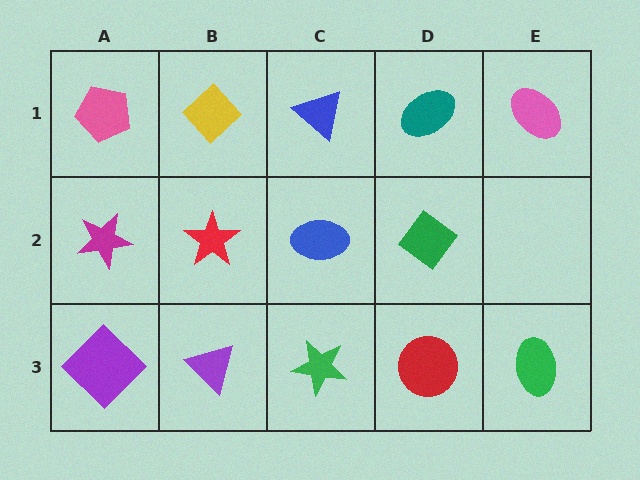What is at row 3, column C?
A green star.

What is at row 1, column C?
A blue triangle.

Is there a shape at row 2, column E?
No, that cell is empty.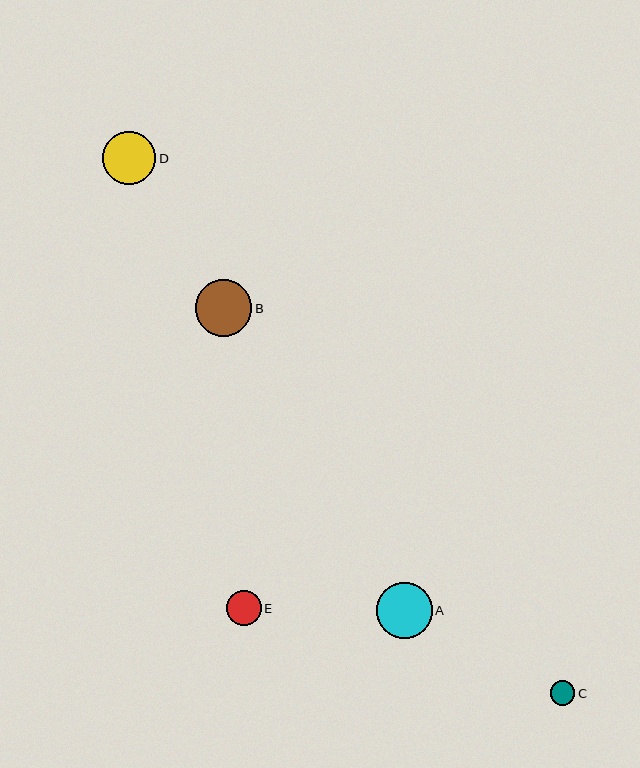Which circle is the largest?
Circle B is the largest with a size of approximately 57 pixels.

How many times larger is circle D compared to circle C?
Circle D is approximately 2.2 times the size of circle C.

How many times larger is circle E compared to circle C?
Circle E is approximately 1.4 times the size of circle C.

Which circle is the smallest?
Circle C is the smallest with a size of approximately 24 pixels.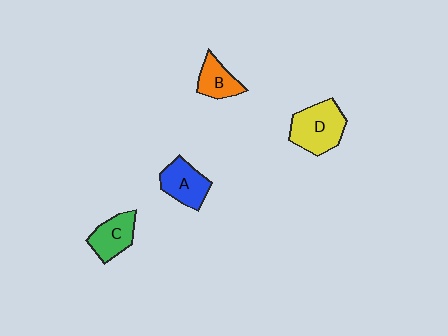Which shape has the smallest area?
Shape B (orange).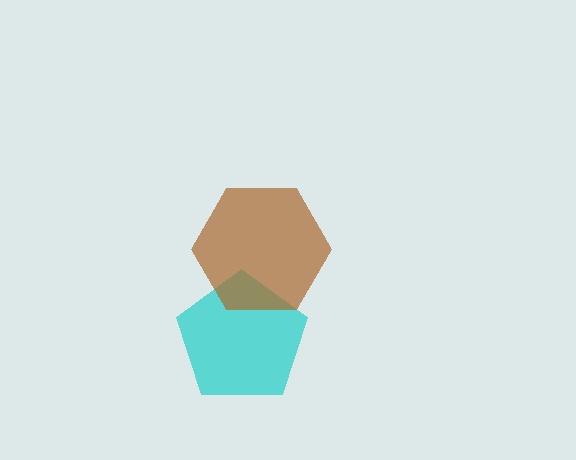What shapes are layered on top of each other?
The layered shapes are: a cyan pentagon, a brown hexagon.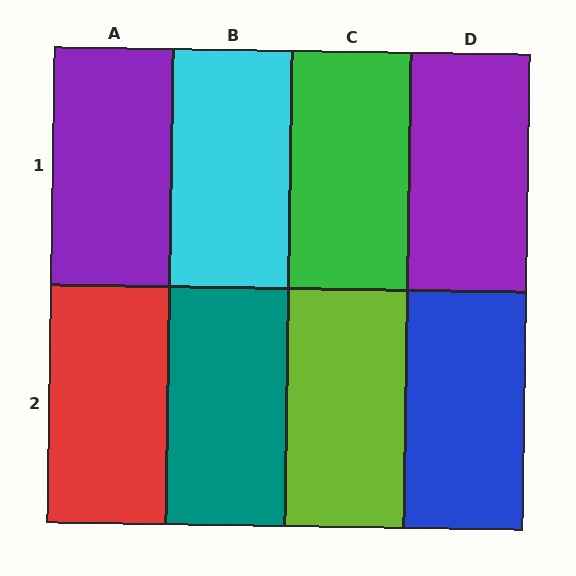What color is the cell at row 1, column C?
Green.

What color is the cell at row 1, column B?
Cyan.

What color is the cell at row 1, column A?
Purple.